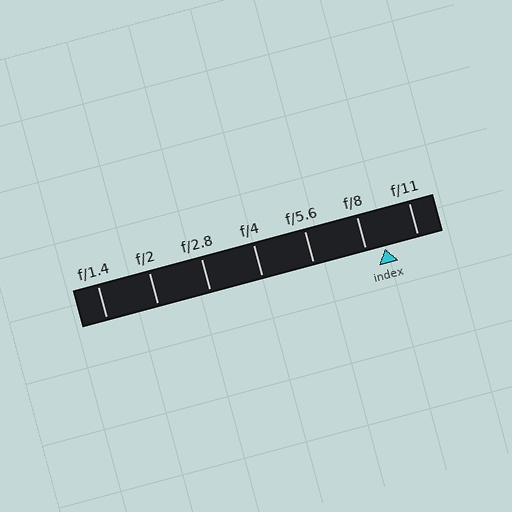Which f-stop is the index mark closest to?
The index mark is closest to f/8.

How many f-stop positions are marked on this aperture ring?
There are 7 f-stop positions marked.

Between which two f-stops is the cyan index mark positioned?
The index mark is between f/8 and f/11.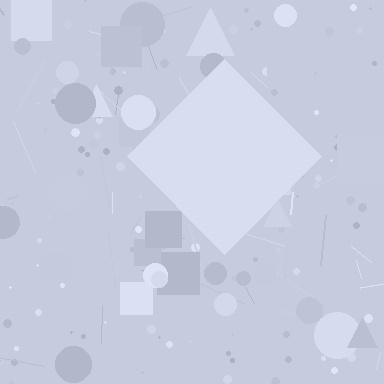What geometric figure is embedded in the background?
A diamond is embedded in the background.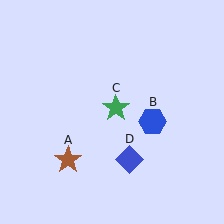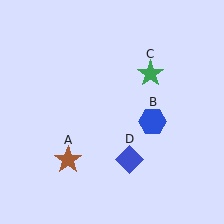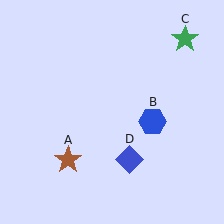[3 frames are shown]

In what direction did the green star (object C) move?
The green star (object C) moved up and to the right.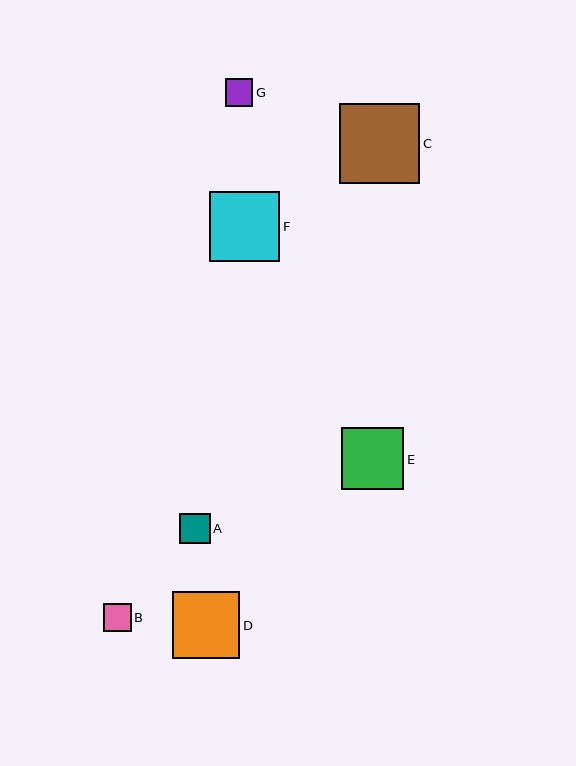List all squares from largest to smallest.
From largest to smallest: C, F, D, E, A, B, G.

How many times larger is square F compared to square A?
Square F is approximately 2.3 times the size of square A.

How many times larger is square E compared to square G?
Square E is approximately 2.3 times the size of square G.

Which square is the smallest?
Square G is the smallest with a size of approximately 27 pixels.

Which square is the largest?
Square C is the largest with a size of approximately 80 pixels.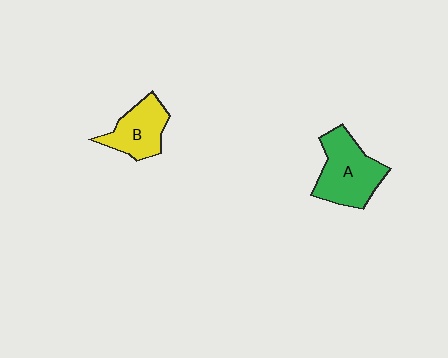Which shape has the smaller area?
Shape B (yellow).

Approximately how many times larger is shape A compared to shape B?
Approximately 1.4 times.